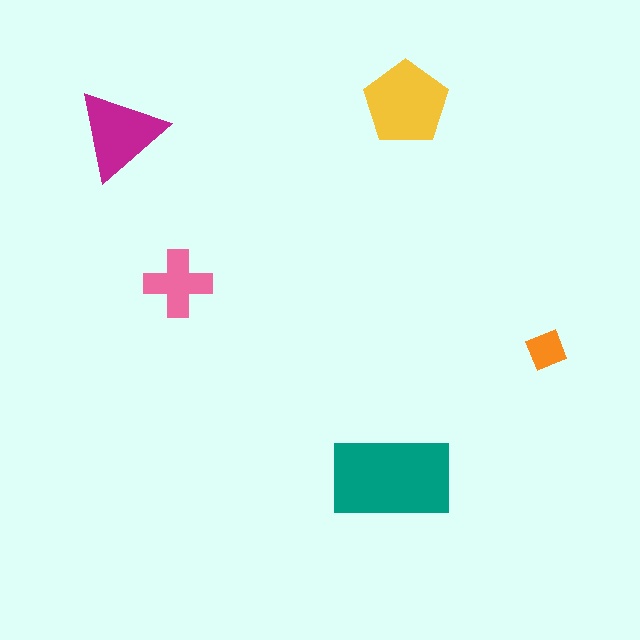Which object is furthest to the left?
The magenta triangle is leftmost.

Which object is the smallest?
The orange square.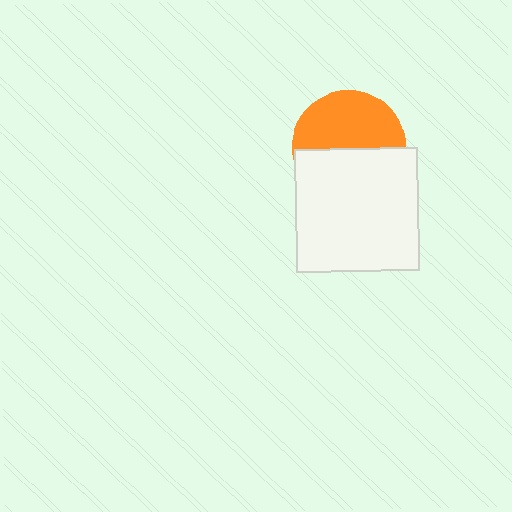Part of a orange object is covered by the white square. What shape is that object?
It is a circle.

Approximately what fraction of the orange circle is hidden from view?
Roughly 49% of the orange circle is hidden behind the white square.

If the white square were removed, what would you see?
You would see the complete orange circle.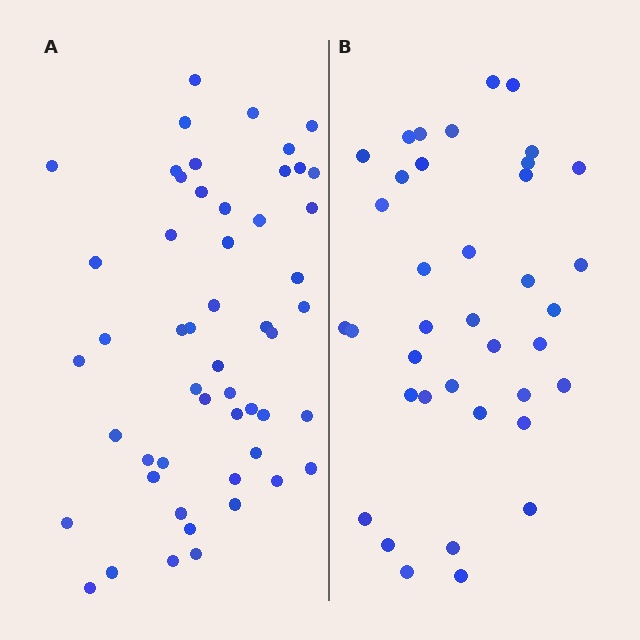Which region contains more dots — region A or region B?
Region A (the left region) has more dots.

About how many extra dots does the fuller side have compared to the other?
Region A has approximately 15 more dots than region B.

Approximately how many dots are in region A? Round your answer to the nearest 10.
About 50 dots. (The exact count is 52, which rounds to 50.)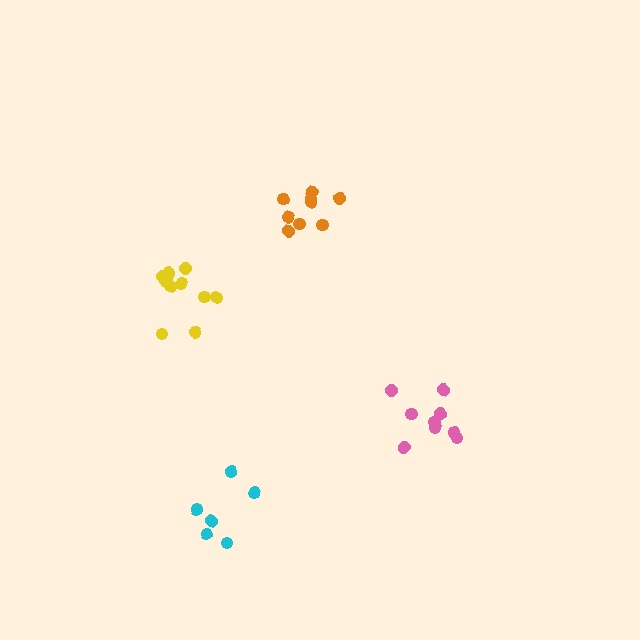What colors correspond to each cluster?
The clusters are colored: orange, cyan, yellow, pink.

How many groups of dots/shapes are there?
There are 4 groups.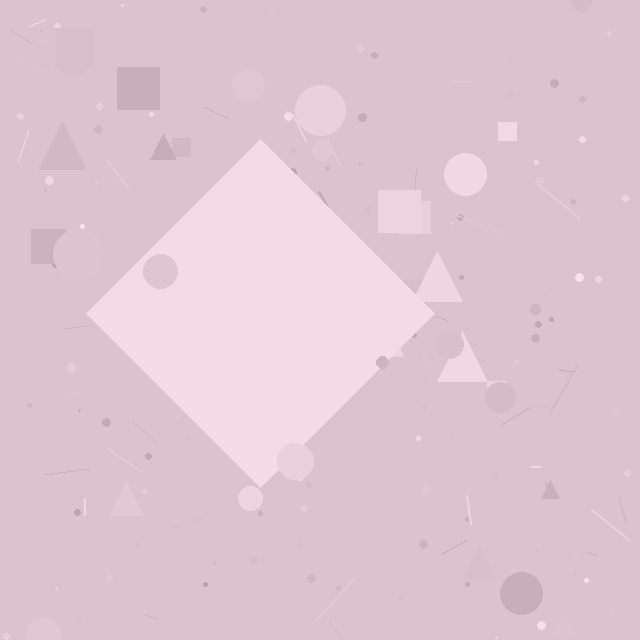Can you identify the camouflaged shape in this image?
The camouflaged shape is a diamond.